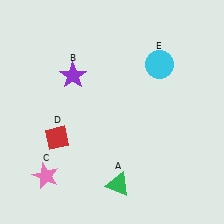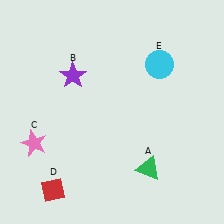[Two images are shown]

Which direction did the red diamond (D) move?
The red diamond (D) moved down.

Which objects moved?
The objects that moved are: the green triangle (A), the pink star (C), the red diamond (D).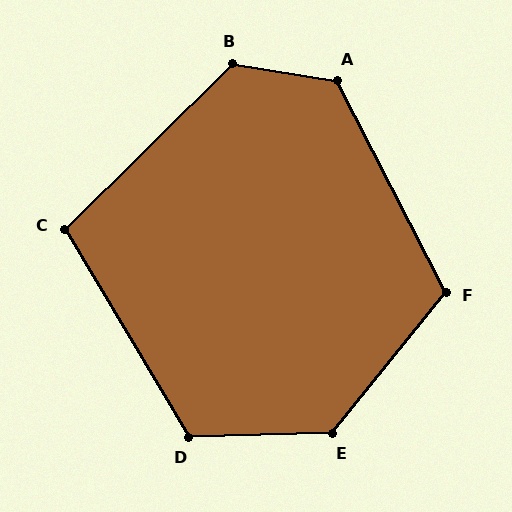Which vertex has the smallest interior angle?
C, at approximately 104 degrees.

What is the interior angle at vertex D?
Approximately 119 degrees (obtuse).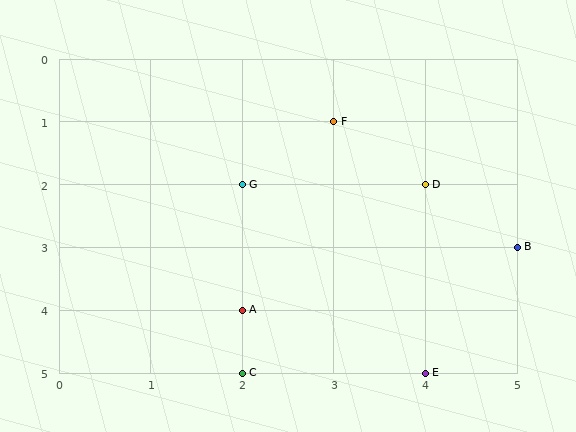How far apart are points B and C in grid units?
Points B and C are 3 columns and 2 rows apart (about 3.6 grid units diagonally).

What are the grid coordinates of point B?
Point B is at grid coordinates (5, 3).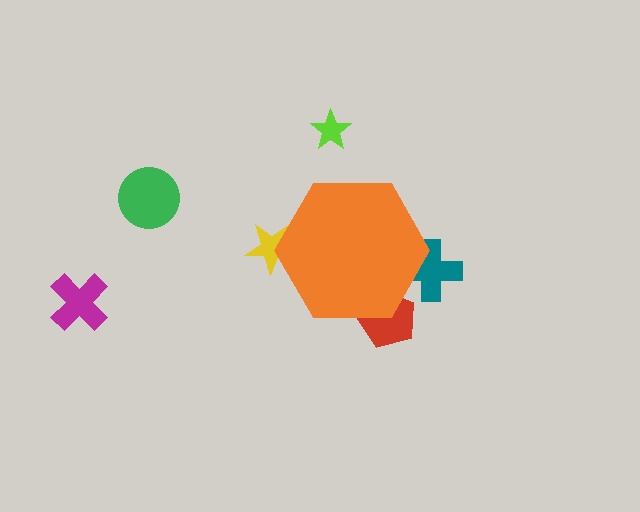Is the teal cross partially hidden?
Yes, the teal cross is partially hidden behind the orange hexagon.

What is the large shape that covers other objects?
An orange hexagon.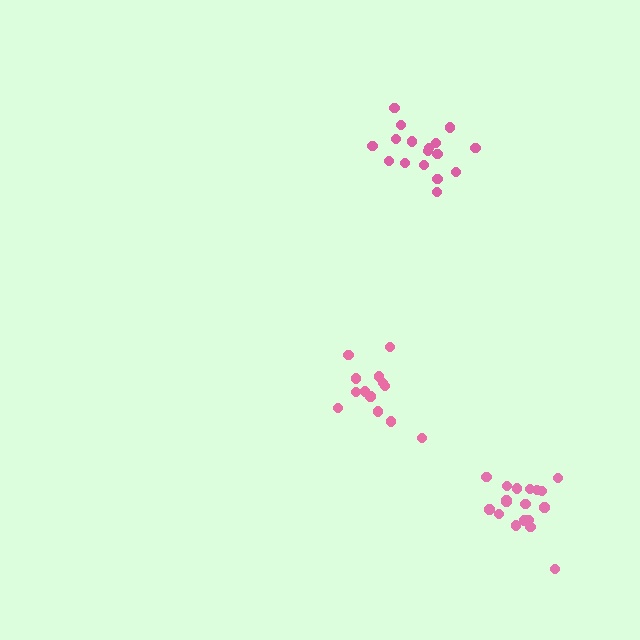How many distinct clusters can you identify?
There are 3 distinct clusters.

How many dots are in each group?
Group 1: 13 dots, Group 2: 18 dots, Group 3: 17 dots (48 total).